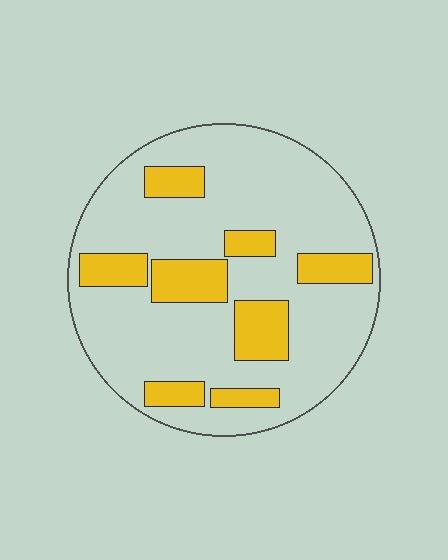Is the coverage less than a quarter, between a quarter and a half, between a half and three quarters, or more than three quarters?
Less than a quarter.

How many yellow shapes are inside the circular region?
8.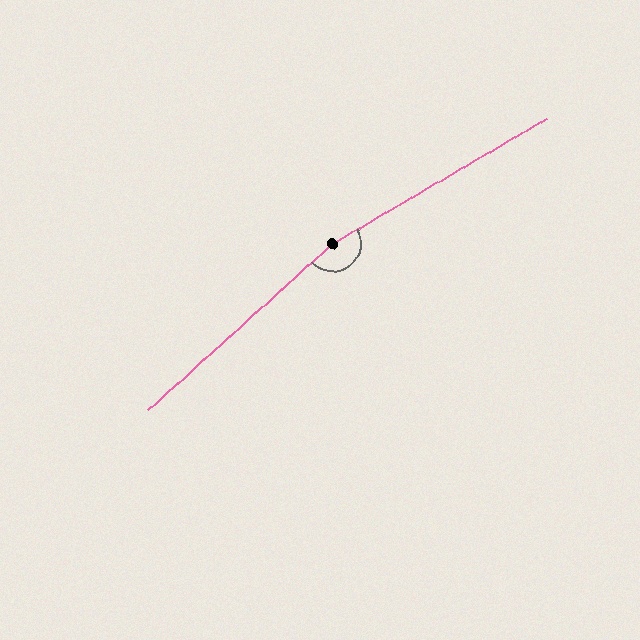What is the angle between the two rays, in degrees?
Approximately 168 degrees.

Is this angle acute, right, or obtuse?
It is obtuse.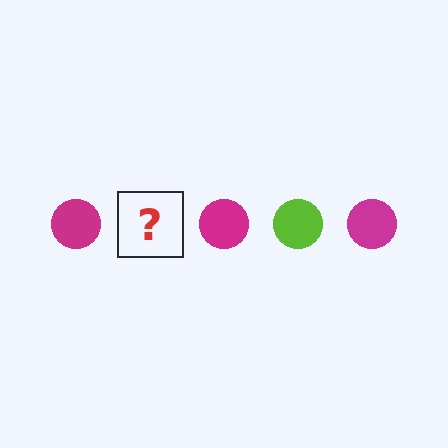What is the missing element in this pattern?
The missing element is a lime circle.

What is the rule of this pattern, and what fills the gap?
The rule is that the pattern cycles through magenta, lime circles. The gap should be filled with a lime circle.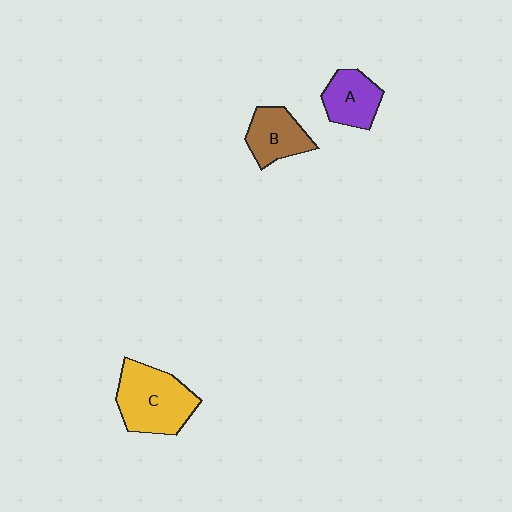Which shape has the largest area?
Shape C (yellow).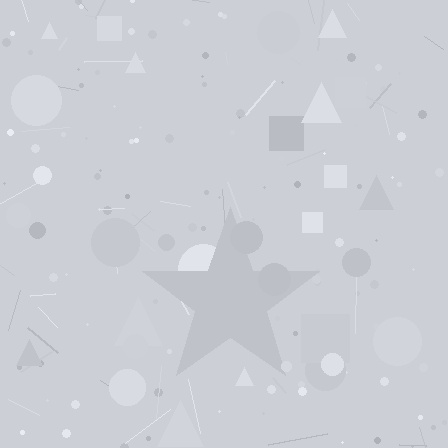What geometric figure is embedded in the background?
A star is embedded in the background.